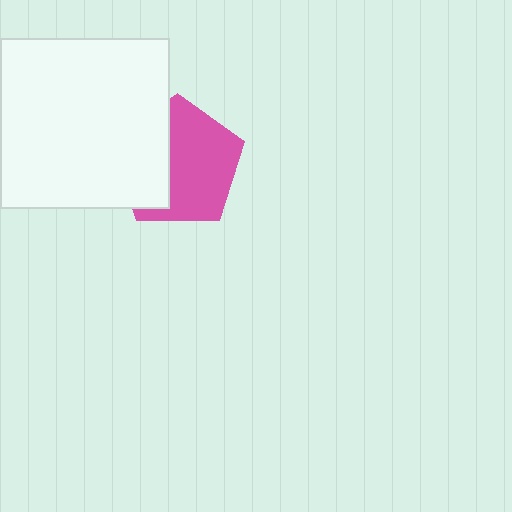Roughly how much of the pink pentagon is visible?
About half of it is visible (roughly 62%).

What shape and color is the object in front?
The object in front is a white square.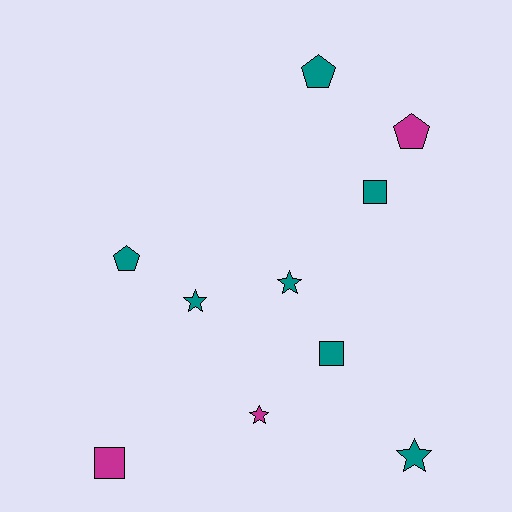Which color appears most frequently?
Teal, with 7 objects.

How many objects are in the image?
There are 10 objects.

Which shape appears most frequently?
Star, with 4 objects.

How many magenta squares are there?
There is 1 magenta square.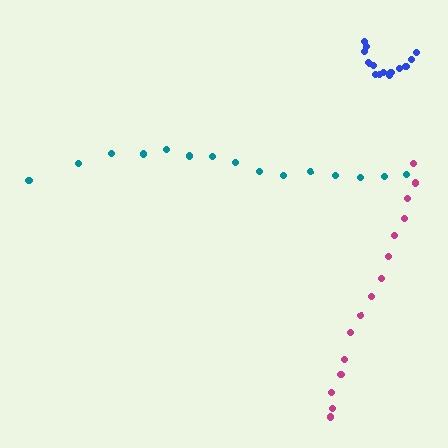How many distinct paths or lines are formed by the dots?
There are 3 distinct paths.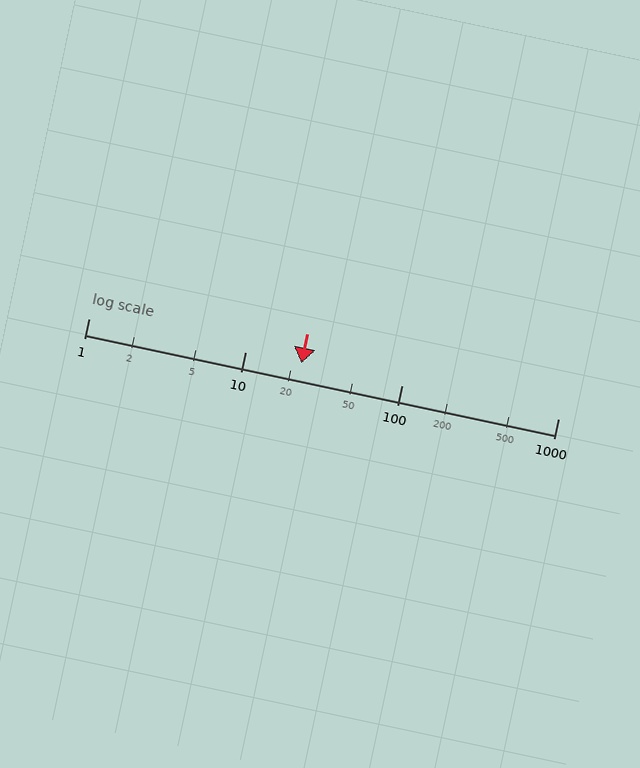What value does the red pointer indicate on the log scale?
The pointer indicates approximately 23.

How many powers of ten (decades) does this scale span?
The scale spans 3 decades, from 1 to 1000.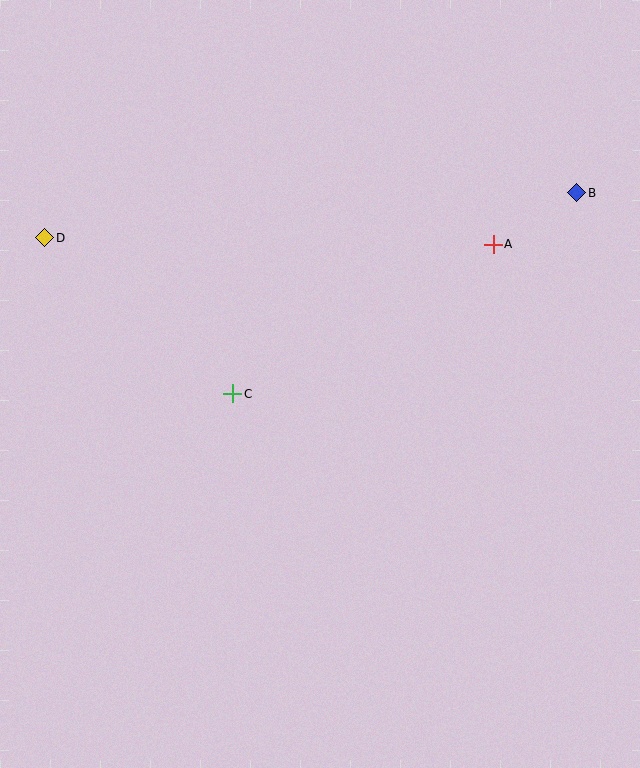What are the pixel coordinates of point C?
Point C is at (233, 394).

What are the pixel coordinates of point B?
Point B is at (577, 193).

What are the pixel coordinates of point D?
Point D is at (45, 238).